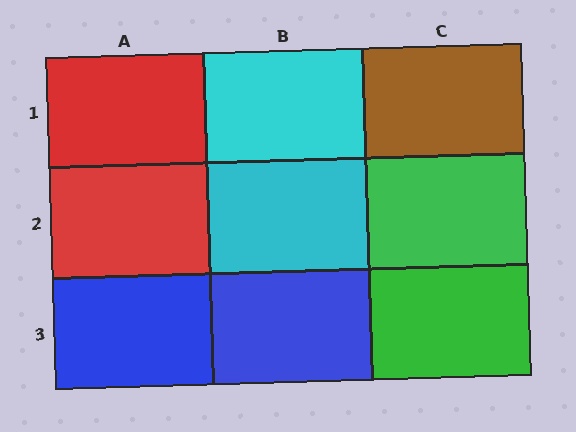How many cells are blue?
2 cells are blue.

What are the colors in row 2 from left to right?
Red, cyan, green.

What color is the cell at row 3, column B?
Blue.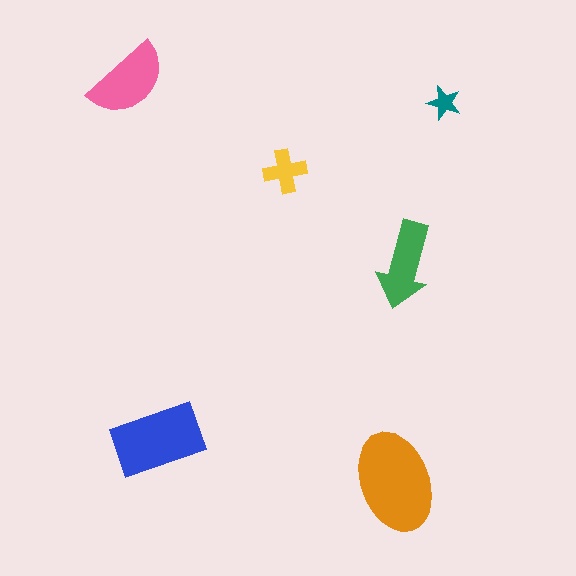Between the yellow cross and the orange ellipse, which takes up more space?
The orange ellipse.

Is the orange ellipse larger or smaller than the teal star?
Larger.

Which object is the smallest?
The teal star.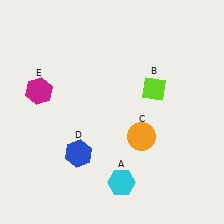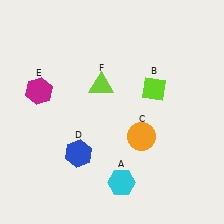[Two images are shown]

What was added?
A lime triangle (F) was added in Image 2.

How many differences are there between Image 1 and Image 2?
There is 1 difference between the two images.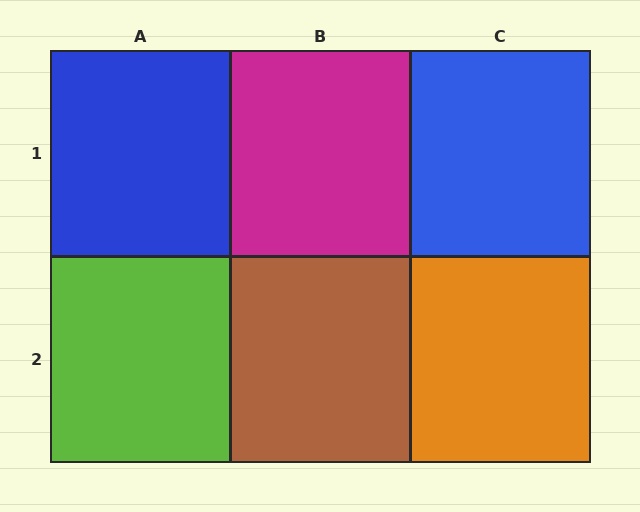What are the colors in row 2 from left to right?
Lime, brown, orange.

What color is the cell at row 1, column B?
Magenta.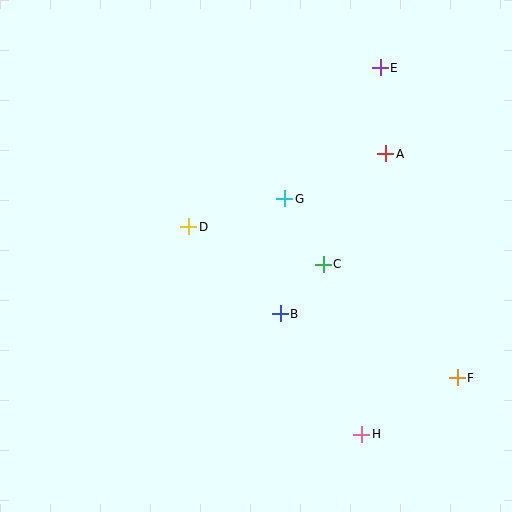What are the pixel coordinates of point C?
Point C is at (323, 264).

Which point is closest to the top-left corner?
Point D is closest to the top-left corner.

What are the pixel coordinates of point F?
Point F is at (457, 378).